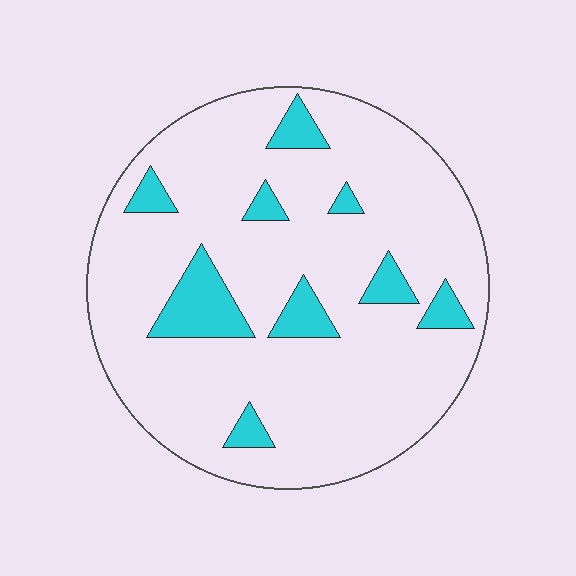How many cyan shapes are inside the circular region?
9.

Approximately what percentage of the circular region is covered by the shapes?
Approximately 15%.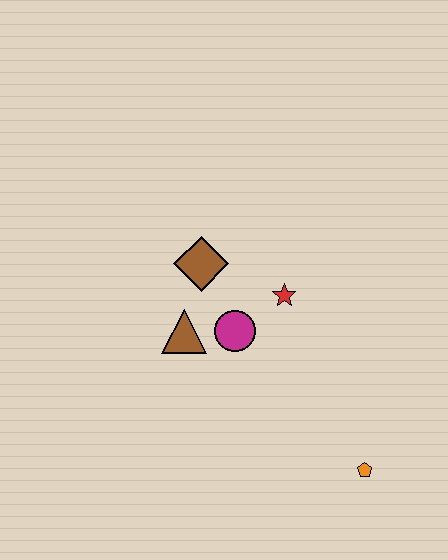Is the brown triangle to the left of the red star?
Yes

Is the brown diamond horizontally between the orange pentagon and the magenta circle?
No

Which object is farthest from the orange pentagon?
The brown diamond is farthest from the orange pentagon.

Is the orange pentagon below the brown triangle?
Yes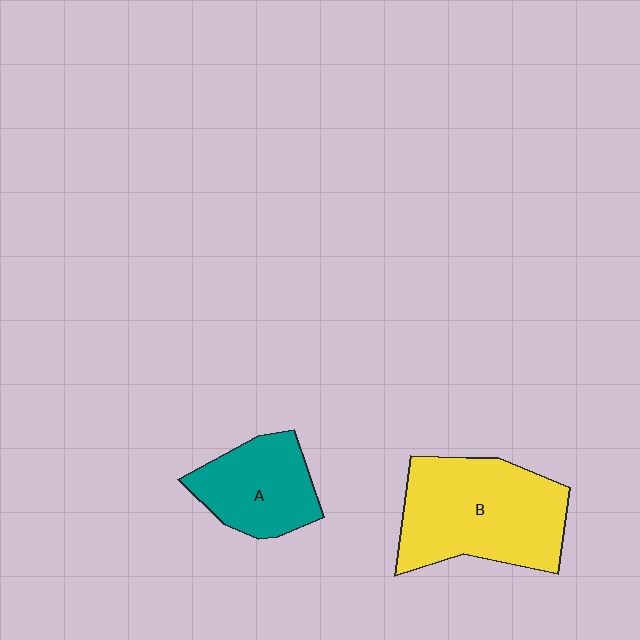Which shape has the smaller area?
Shape A (teal).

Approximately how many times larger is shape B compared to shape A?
Approximately 1.7 times.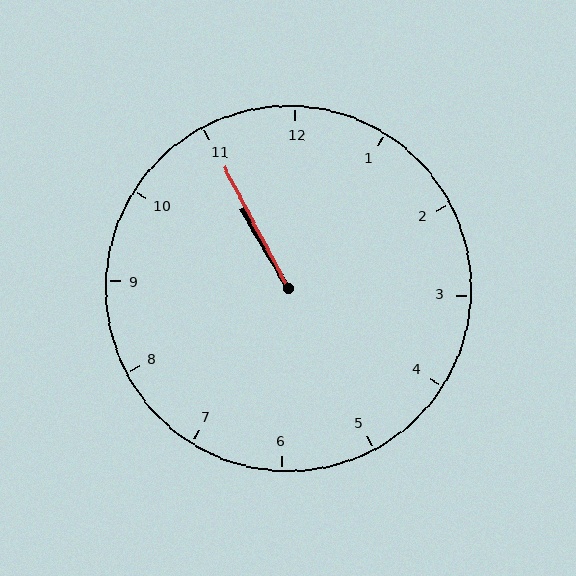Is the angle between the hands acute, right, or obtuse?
It is acute.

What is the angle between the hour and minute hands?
Approximately 2 degrees.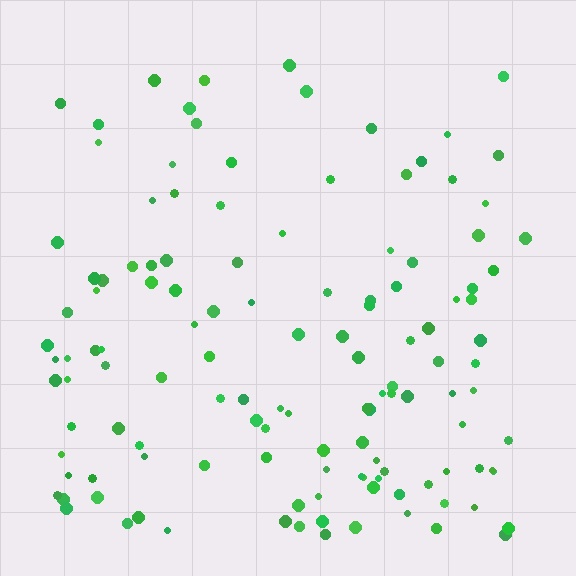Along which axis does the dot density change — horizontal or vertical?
Vertical.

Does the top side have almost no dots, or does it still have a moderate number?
Still a moderate number, just noticeably fewer than the bottom.